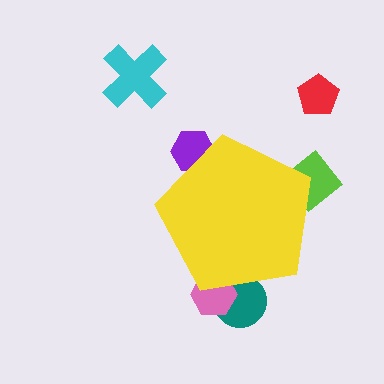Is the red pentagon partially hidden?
No, the red pentagon is fully visible.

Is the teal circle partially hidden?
Yes, the teal circle is partially hidden behind the yellow pentagon.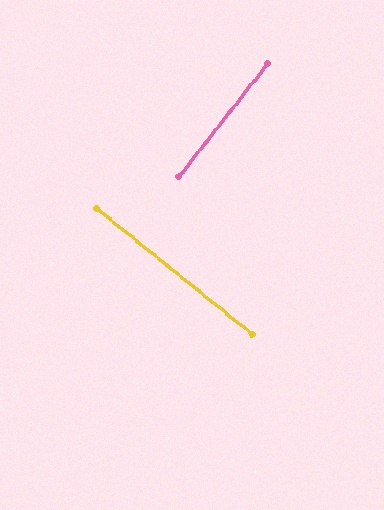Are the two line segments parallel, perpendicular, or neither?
Perpendicular — they meet at approximately 89°.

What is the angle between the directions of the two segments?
Approximately 89 degrees.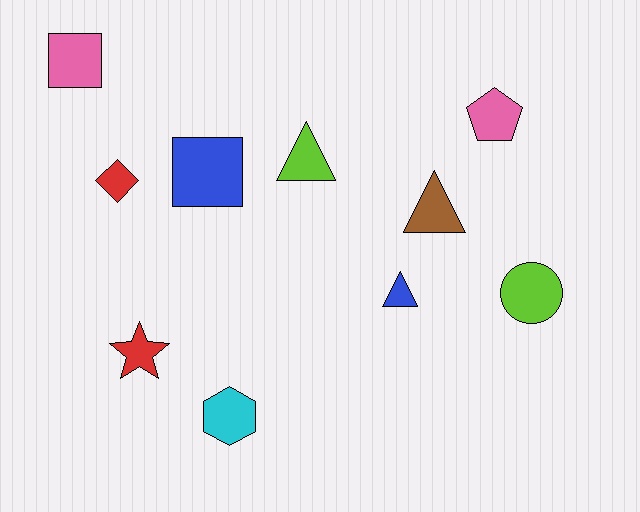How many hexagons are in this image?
There is 1 hexagon.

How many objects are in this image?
There are 10 objects.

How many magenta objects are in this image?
There are no magenta objects.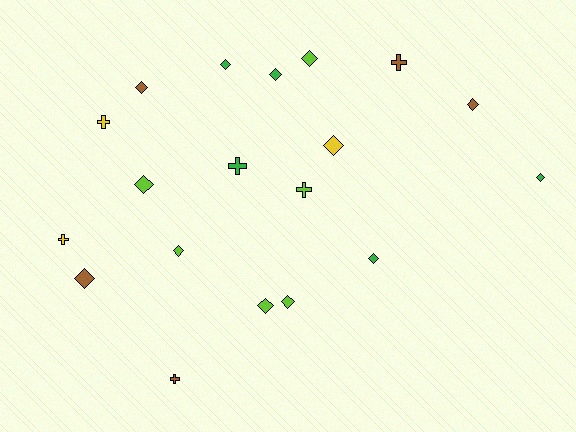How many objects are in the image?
There are 19 objects.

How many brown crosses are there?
There are 2 brown crosses.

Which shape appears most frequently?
Diamond, with 13 objects.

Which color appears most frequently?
Lime, with 6 objects.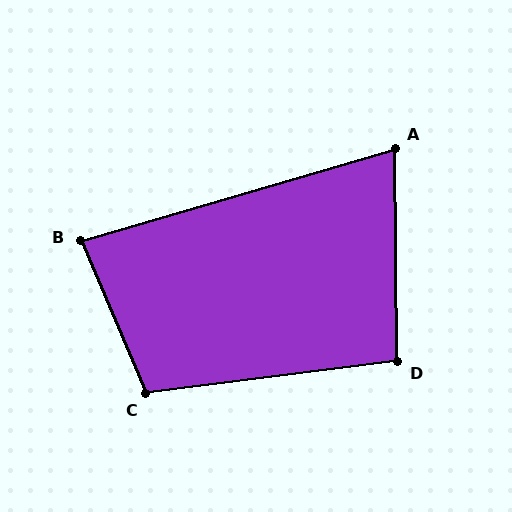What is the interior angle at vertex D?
Approximately 97 degrees (obtuse).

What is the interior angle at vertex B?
Approximately 83 degrees (acute).